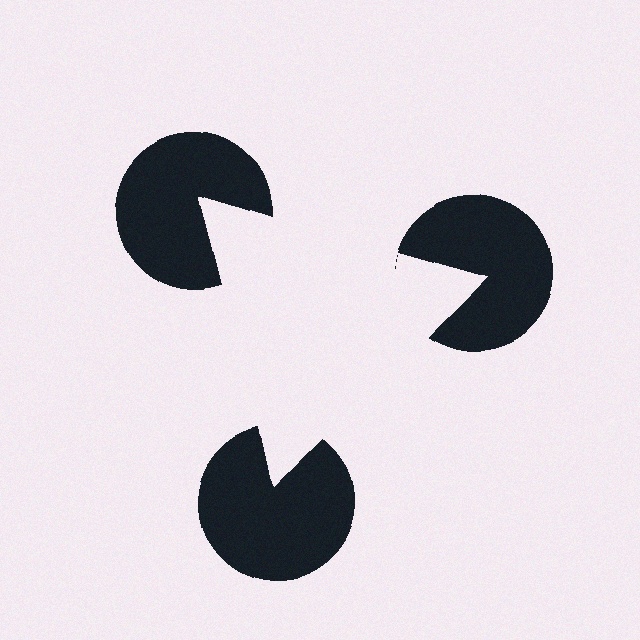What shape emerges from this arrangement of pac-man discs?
An illusory triangle — its edges are inferred from the aligned wedge cuts in the pac-man discs, not physically drawn.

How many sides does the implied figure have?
3 sides.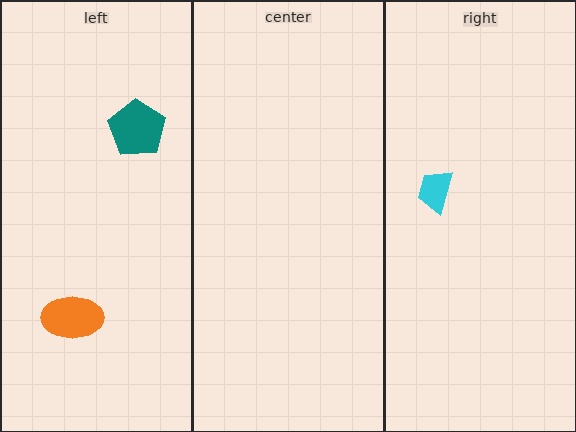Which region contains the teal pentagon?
The left region.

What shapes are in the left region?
The teal pentagon, the orange ellipse.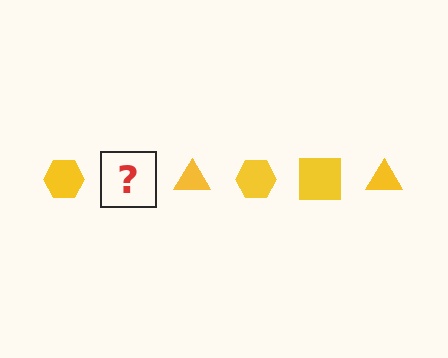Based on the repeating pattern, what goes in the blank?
The blank should be a yellow square.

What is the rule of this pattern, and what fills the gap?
The rule is that the pattern cycles through hexagon, square, triangle shapes in yellow. The gap should be filled with a yellow square.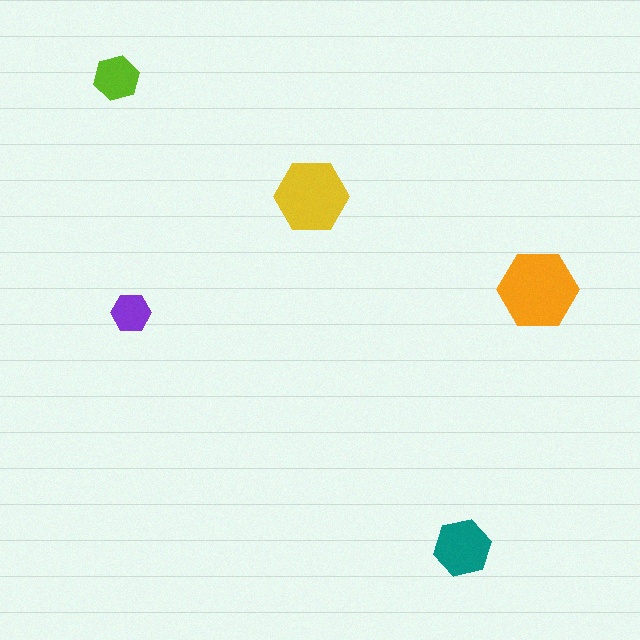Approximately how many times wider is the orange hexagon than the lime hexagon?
About 2 times wider.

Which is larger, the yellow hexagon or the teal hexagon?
The yellow one.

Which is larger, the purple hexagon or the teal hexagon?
The teal one.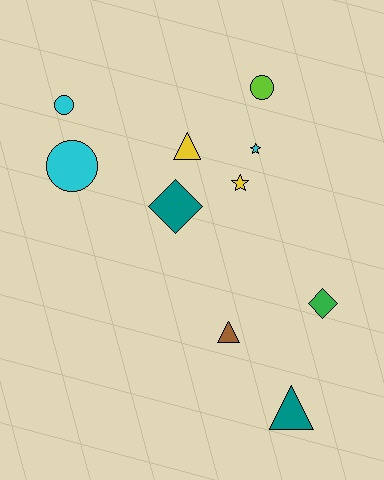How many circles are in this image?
There are 3 circles.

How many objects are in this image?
There are 10 objects.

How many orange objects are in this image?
There are no orange objects.